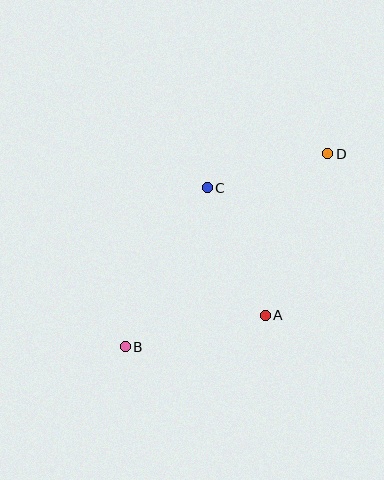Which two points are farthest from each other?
Points B and D are farthest from each other.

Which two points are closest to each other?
Points C and D are closest to each other.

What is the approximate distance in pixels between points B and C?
The distance between B and C is approximately 179 pixels.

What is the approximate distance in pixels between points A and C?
The distance between A and C is approximately 140 pixels.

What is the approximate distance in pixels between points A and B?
The distance between A and B is approximately 144 pixels.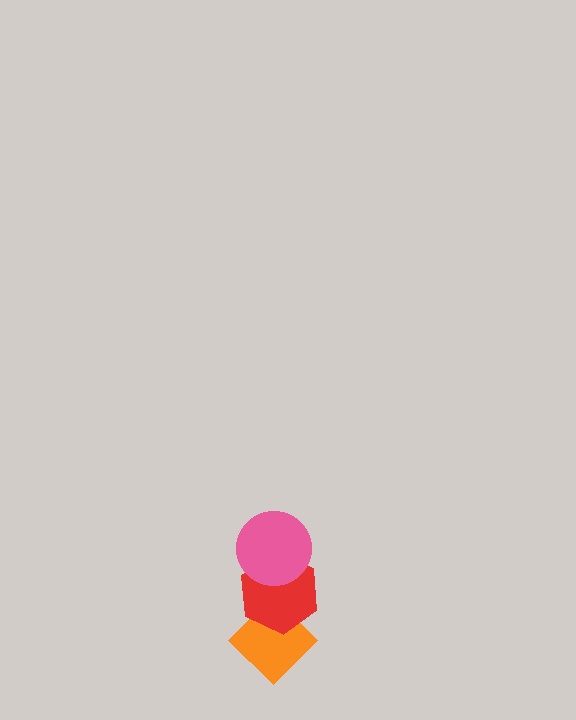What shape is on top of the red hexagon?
The pink circle is on top of the red hexagon.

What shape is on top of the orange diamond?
The red hexagon is on top of the orange diamond.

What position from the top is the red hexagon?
The red hexagon is 2nd from the top.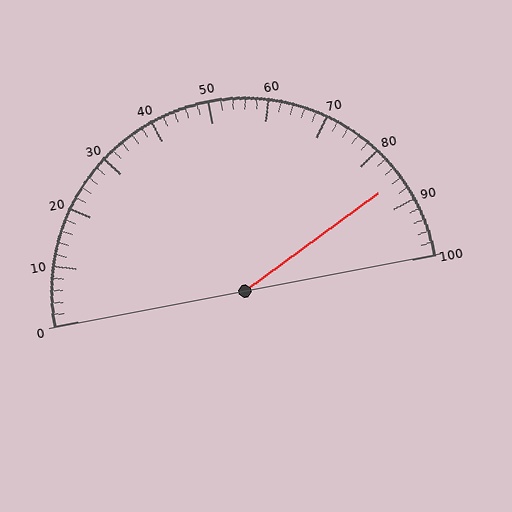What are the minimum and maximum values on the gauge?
The gauge ranges from 0 to 100.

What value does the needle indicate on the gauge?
The needle indicates approximately 86.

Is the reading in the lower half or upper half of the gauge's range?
The reading is in the upper half of the range (0 to 100).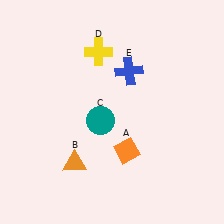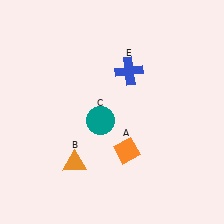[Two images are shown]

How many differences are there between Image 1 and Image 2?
There is 1 difference between the two images.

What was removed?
The yellow cross (D) was removed in Image 2.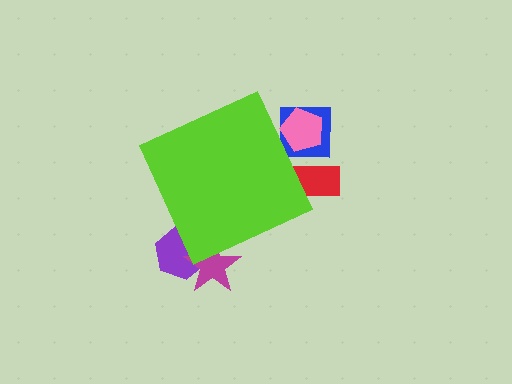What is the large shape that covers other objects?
A lime diamond.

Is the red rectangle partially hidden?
Yes, the red rectangle is partially hidden behind the lime diamond.